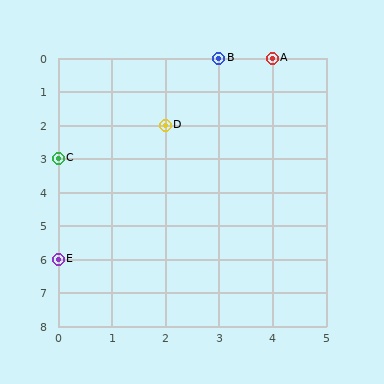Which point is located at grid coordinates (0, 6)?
Point E is at (0, 6).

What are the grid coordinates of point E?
Point E is at grid coordinates (0, 6).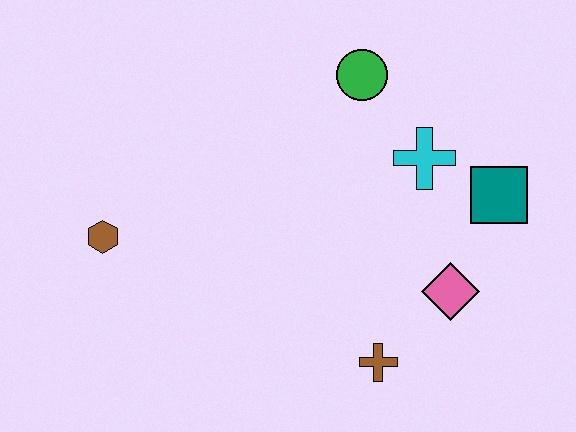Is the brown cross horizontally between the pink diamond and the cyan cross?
No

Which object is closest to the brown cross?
The pink diamond is closest to the brown cross.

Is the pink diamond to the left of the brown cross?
No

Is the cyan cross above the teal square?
Yes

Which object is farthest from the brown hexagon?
The teal square is farthest from the brown hexagon.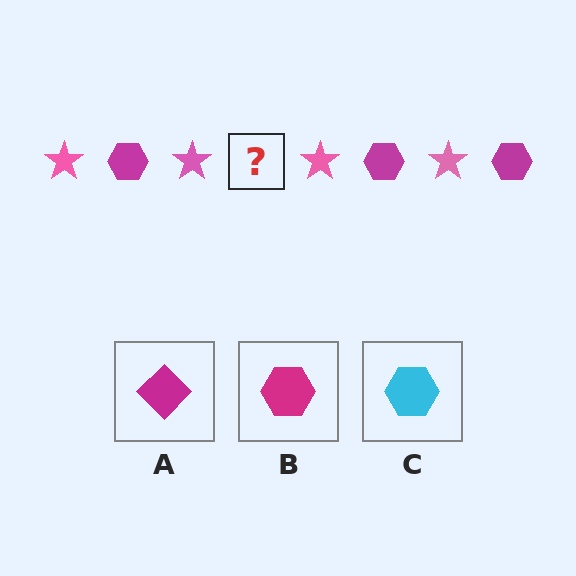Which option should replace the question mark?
Option B.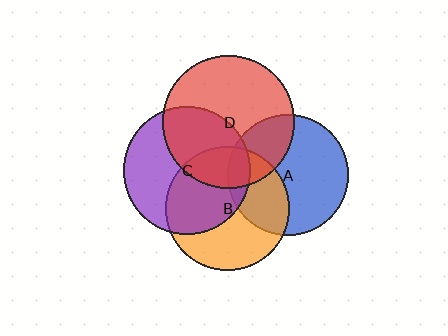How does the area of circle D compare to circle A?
Approximately 1.2 times.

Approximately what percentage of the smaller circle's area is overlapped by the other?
Approximately 40%.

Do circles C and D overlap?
Yes.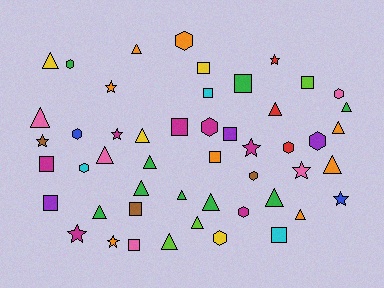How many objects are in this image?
There are 50 objects.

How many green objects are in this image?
There are 9 green objects.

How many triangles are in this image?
There are 18 triangles.